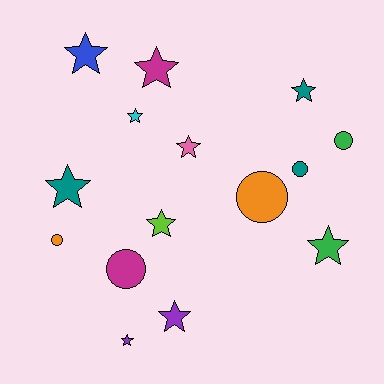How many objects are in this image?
There are 15 objects.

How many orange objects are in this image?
There are 2 orange objects.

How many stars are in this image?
There are 10 stars.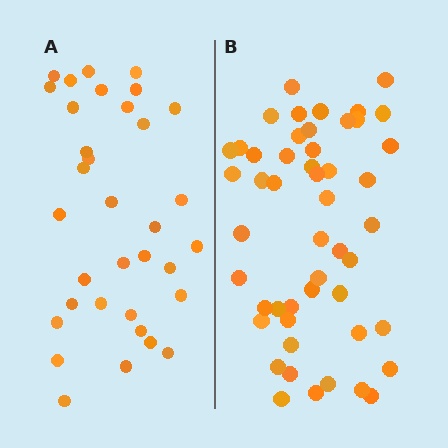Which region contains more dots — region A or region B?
Region B (the right region) has more dots.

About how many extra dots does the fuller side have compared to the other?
Region B has approximately 15 more dots than region A.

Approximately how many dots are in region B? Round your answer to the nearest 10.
About 50 dots.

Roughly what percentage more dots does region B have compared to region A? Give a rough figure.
About 45% more.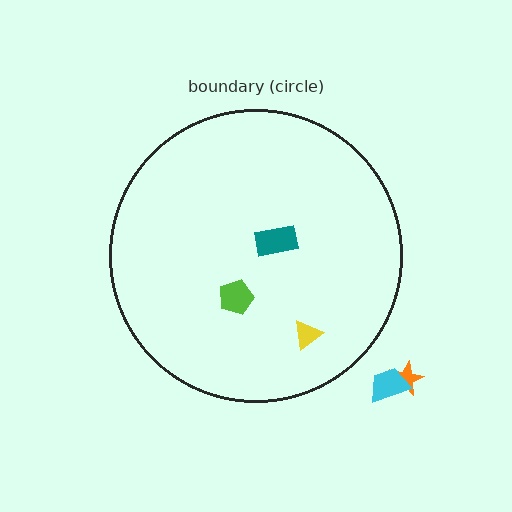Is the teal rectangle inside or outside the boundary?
Inside.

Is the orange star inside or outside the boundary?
Outside.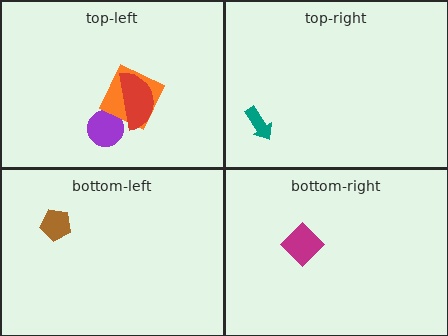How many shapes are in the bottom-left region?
1.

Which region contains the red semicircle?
The top-left region.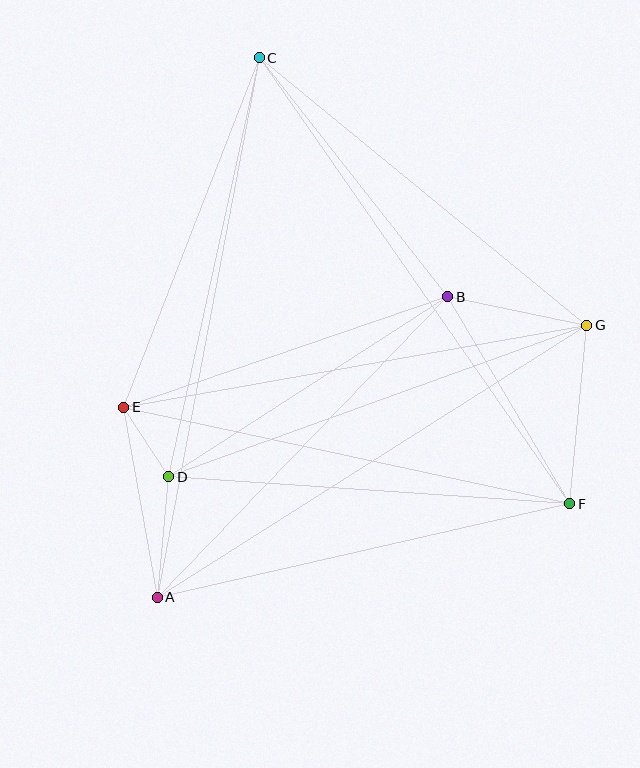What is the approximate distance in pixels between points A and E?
The distance between A and E is approximately 193 pixels.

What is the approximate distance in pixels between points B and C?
The distance between B and C is approximately 304 pixels.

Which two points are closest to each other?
Points D and E are closest to each other.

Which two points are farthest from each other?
Points A and C are farthest from each other.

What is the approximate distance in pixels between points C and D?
The distance between C and D is approximately 429 pixels.